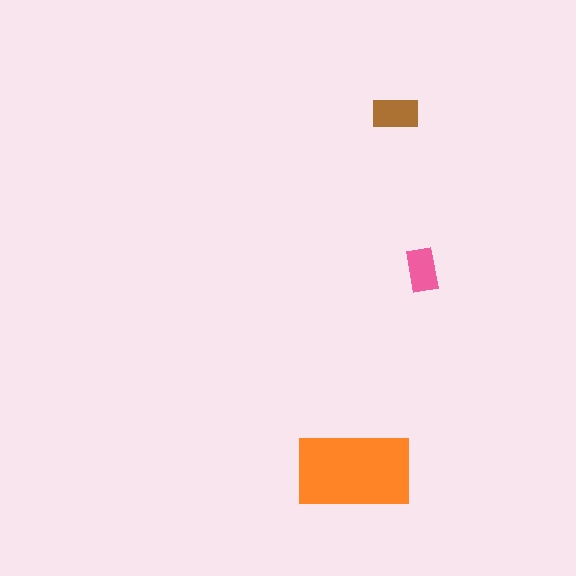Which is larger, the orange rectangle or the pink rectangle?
The orange one.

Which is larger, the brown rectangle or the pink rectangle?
The brown one.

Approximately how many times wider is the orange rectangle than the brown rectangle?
About 2.5 times wider.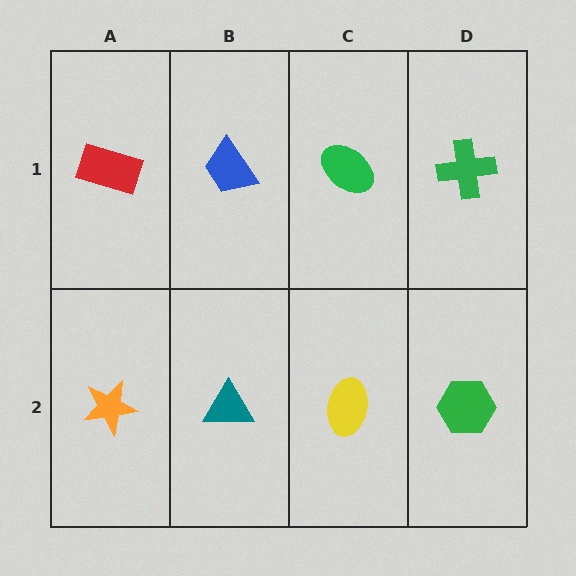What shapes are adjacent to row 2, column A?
A red rectangle (row 1, column A), a teal triangle (row 2, column B).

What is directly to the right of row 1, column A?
A blue trapezoid.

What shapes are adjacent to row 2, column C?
A green ellipse (row 1, column C), a teal triangle (row 2, column B), a green hexagon (row 2, column D).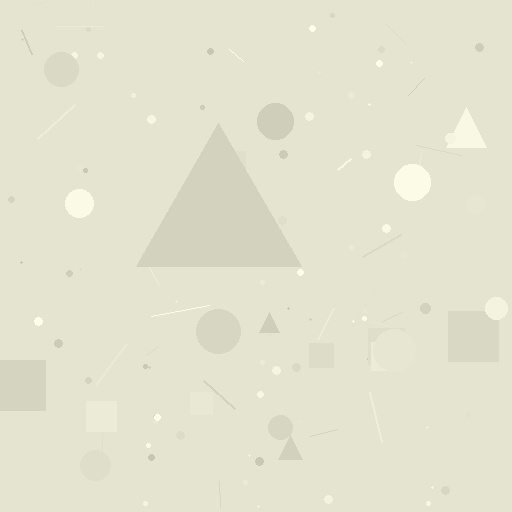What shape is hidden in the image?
A triangle is hidden in the image.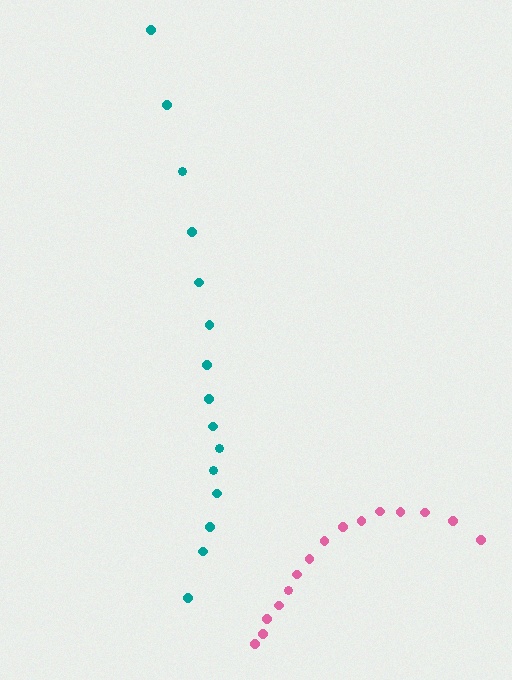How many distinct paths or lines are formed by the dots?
There are 2 distinct paths.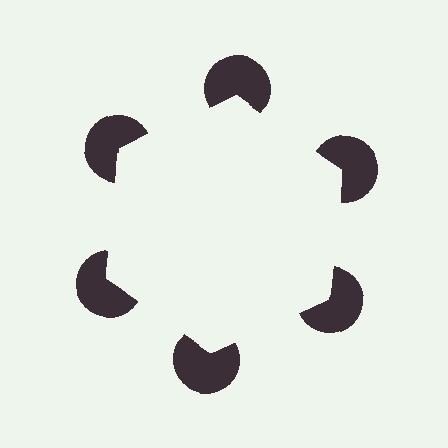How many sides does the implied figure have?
6 sides.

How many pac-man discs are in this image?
There are 6 — one at each vertex of the illusory hexagon.